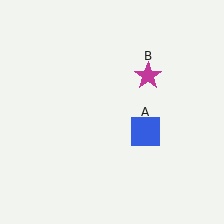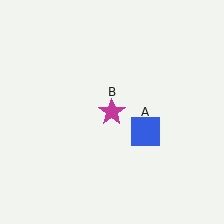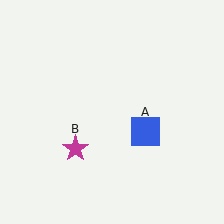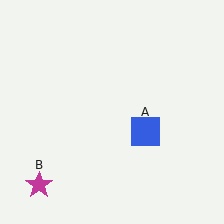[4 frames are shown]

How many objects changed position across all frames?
1 object changed position: magenta star (object B).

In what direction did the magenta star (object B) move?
The magenta star (object B) moved down and to the left.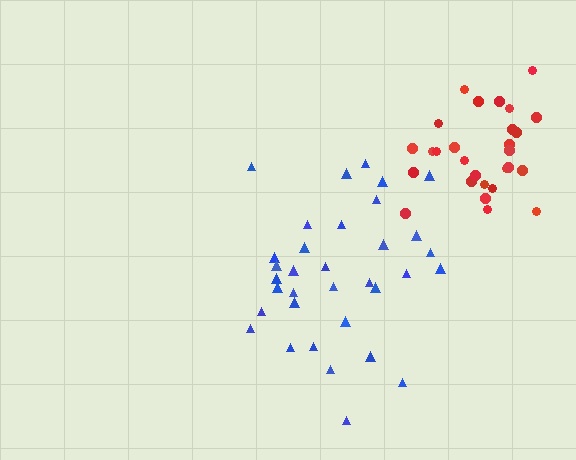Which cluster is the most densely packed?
Red.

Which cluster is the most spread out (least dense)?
Blue.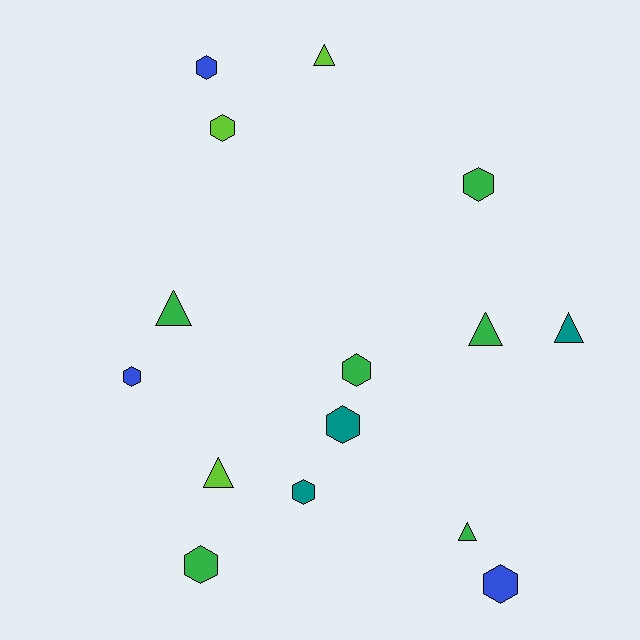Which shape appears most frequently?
Hexagon, with 9 objects.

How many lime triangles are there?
There are 2 lime triangles.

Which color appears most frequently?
Green, with 6 objects.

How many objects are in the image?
There are 15 objects.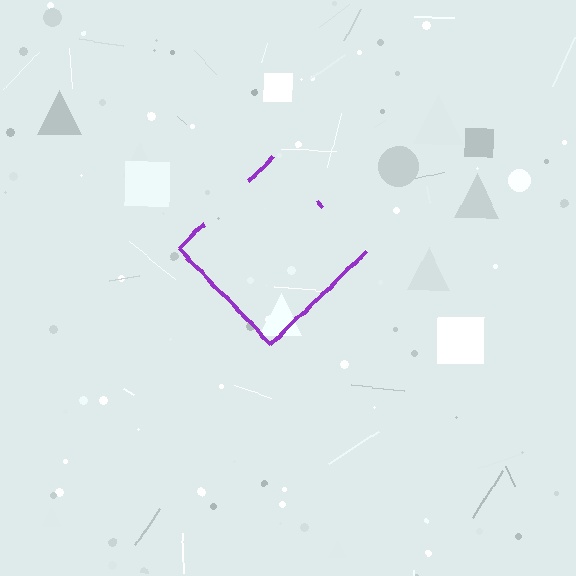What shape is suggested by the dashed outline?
The dashed outline suggests a diamond.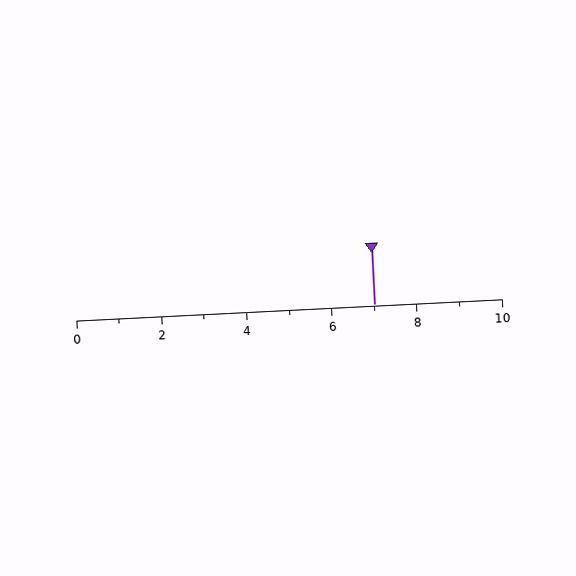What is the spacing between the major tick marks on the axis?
The major ticks are spaced 2 apart.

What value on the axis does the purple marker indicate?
The marker indicates approximately 7.